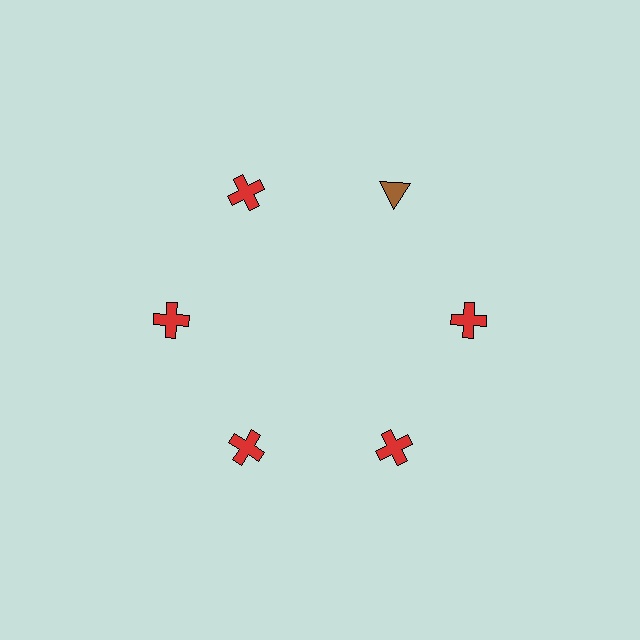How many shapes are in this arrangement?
There are 6 shapes arranged in a ring pattern.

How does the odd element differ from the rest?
It differs in both color (brown instead of red) and shape (triangle instead of cross).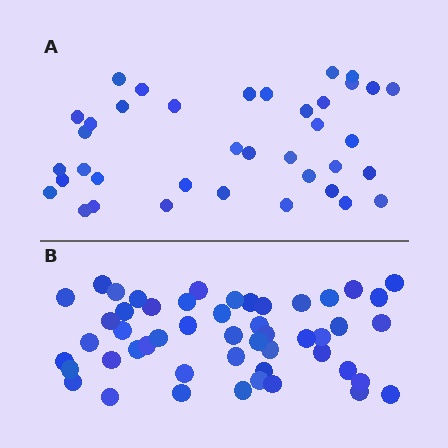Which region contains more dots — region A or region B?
Region B (the bottom region) has more dots.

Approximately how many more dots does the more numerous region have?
Region B has roughly 12 or so more dots than region A.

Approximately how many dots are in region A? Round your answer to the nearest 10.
About 40 dots. (The exact count is 38, which rounds to 40.)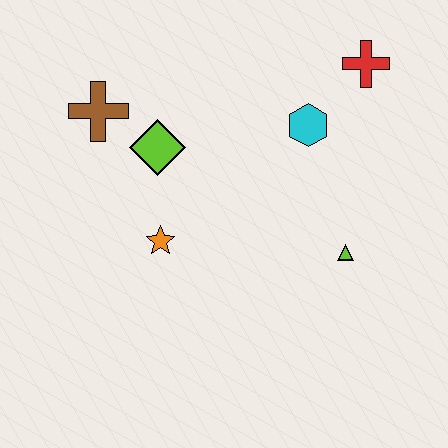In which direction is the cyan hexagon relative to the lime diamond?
The cyan hexagon is to the right of the lime diamond.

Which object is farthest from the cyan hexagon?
The brown cross is farthest from the cyan hexagon.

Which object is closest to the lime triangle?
The cyan hexagon is closest to the lime triangle.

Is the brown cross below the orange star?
No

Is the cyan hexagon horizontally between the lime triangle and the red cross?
No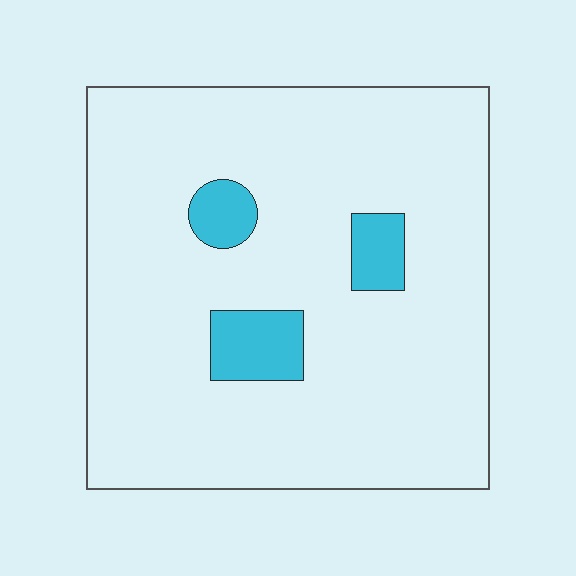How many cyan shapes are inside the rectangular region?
3.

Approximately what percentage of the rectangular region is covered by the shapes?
Approximately 10%.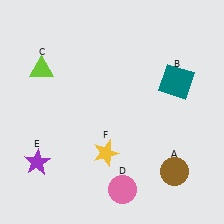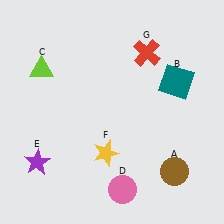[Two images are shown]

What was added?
A red cross (G) was added in Image 2.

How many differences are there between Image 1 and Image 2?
There is 1 difference between the two images.